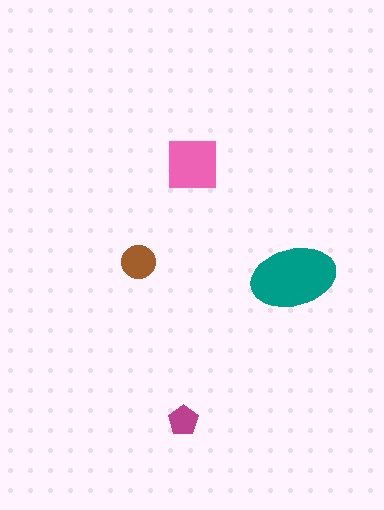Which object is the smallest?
The magenta pentagon.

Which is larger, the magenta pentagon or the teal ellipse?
The teal ellipse.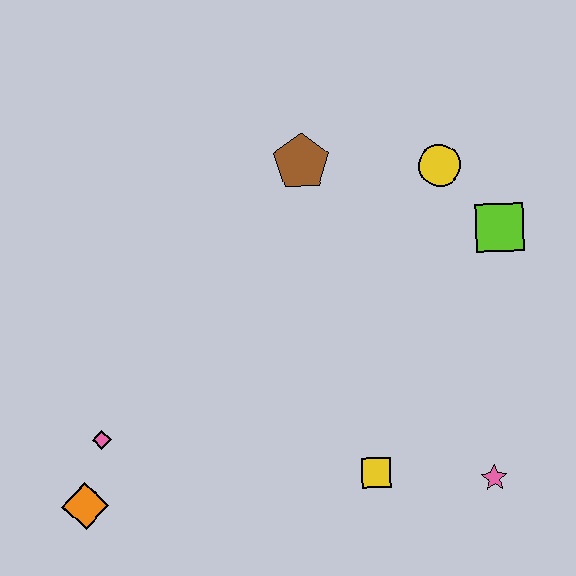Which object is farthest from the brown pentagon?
The orange diamond is farthest from the brown pentagon.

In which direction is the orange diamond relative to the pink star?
The orange diamond is to the left of the pink star.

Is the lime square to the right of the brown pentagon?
Yes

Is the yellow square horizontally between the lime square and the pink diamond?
Yes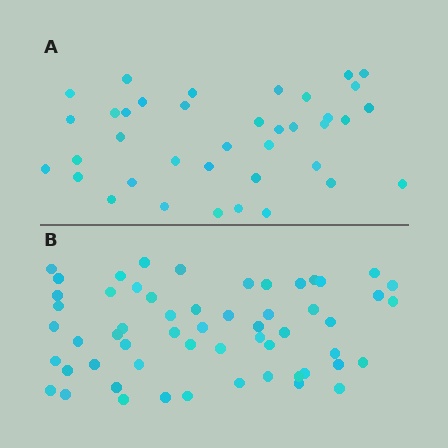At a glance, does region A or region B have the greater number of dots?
Region B (the bottom region) has more dots.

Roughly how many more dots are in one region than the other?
Region B has approximately 20 more dots than region A.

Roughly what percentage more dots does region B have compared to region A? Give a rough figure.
About 50% more.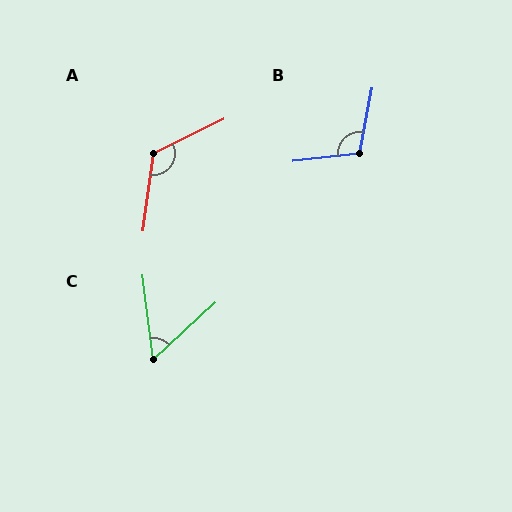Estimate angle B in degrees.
Approximately 107 degrees.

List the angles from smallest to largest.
C (54°), B (107°), A (124°).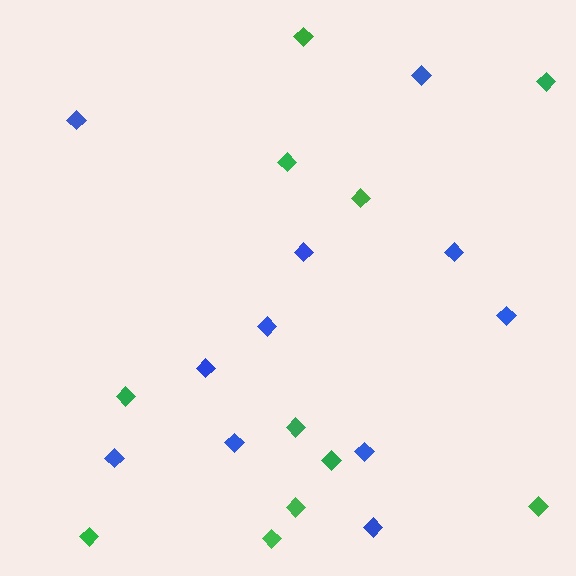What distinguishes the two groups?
There are 2 groups: one group of green diamonds (11) and one group of blue diamonds (11).